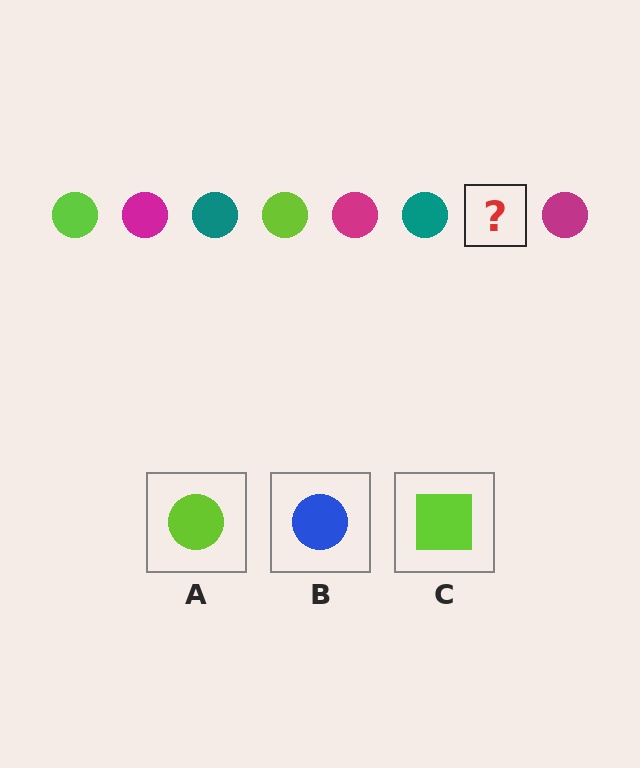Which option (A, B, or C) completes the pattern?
A.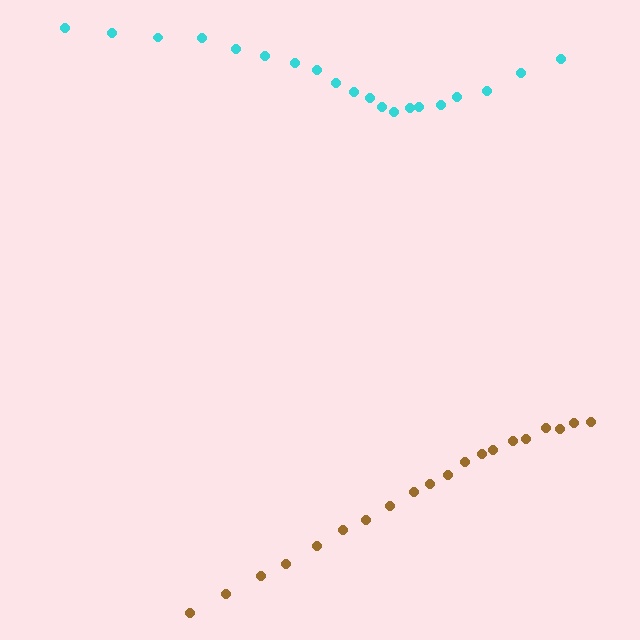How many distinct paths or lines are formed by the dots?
There are 2 distinct paths.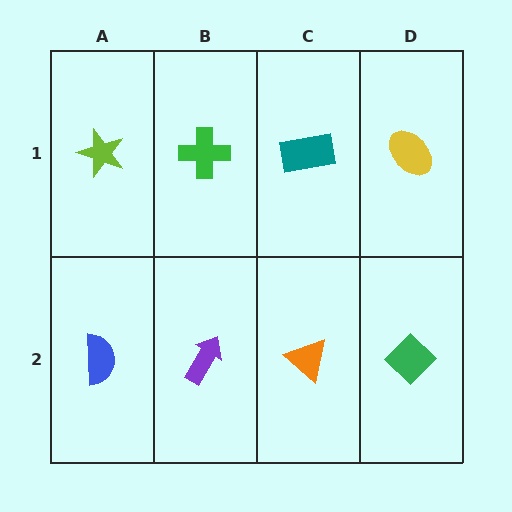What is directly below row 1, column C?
An orange triangle.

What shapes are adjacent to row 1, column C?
An orange triangle (row 2, column C), a green cross (row 1, column B), a yellow ellipse (row 1, column D).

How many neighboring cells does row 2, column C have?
3.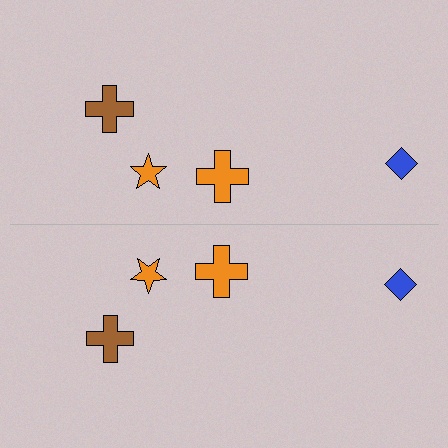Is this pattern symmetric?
Yes, this pattern has bilateral (reflection) symmetry.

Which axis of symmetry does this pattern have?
The pattern has a horizontal axis of symmetry running through the center of the image.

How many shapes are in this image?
There are 8 shapes in this image.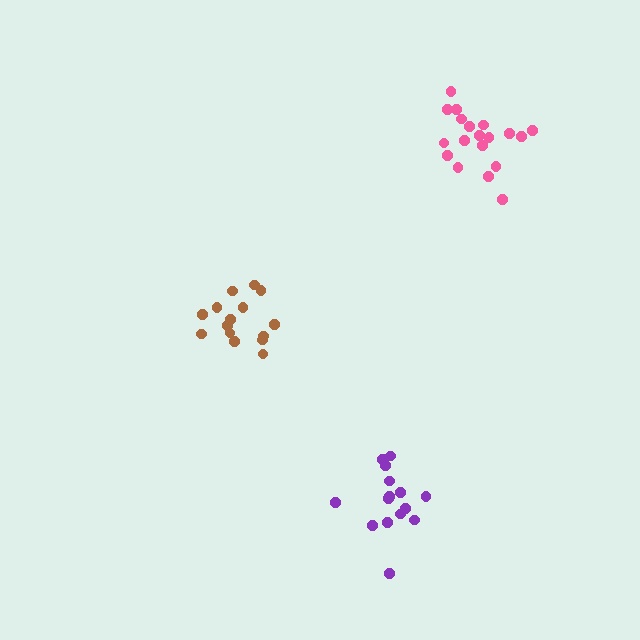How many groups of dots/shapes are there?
There are 3 groups.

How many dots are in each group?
Group 1: 19 dots, Group 2: 15 dots, Group 3: 15 dots (49 total).